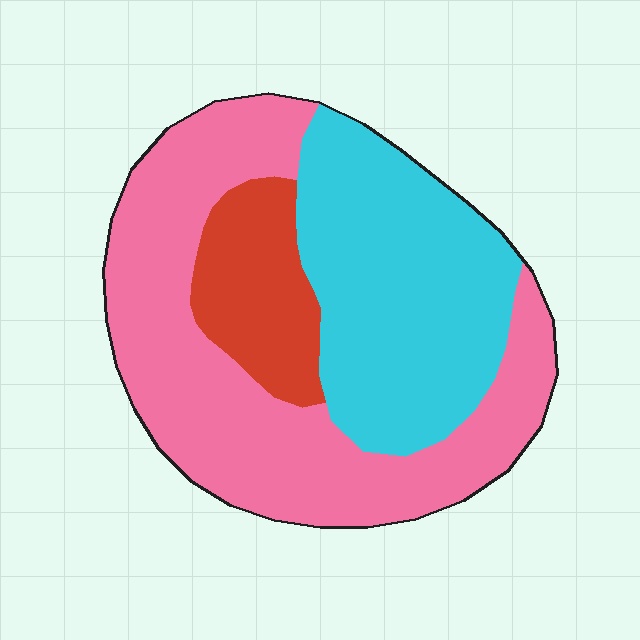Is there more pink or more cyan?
Pink.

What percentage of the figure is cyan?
Cyan takes up between a quarter and a half of the figure.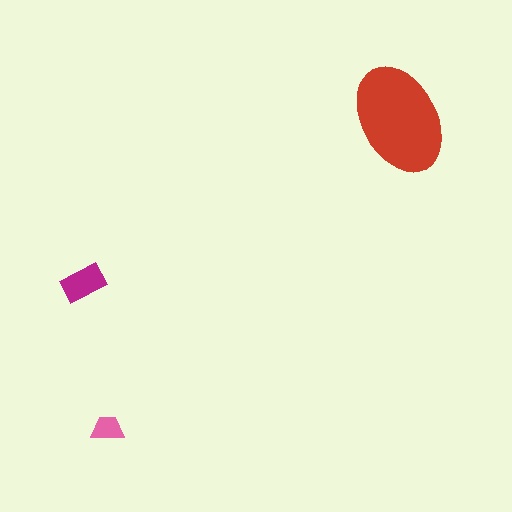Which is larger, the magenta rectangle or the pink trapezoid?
The magenta rectangle.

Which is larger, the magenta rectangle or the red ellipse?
The red ellipse.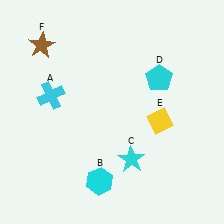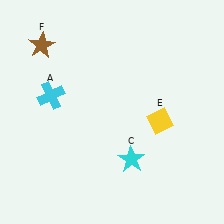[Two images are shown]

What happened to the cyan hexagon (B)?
The cyan hexagon (B) was removed in Image 2. It was in the bottom-left area of Image 1.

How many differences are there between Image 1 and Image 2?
There are 2 differences between the two images.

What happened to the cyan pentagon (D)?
The cyan pentagon (D) was removed in Image 2. It was in the top-right area of Image 1.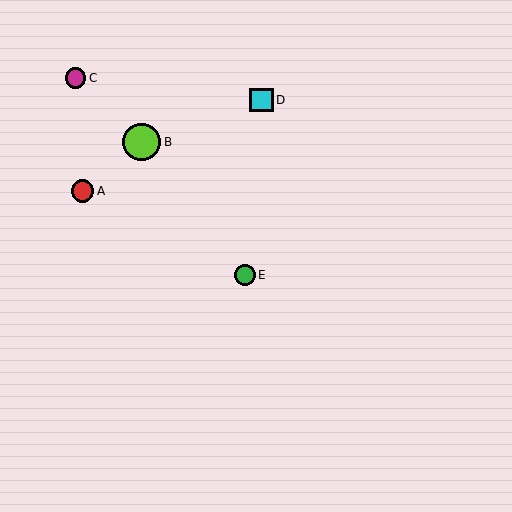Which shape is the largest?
The lime circle (labeled B) is the largest.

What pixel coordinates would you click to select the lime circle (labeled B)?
Click at (142, 142) to select the lime circle B.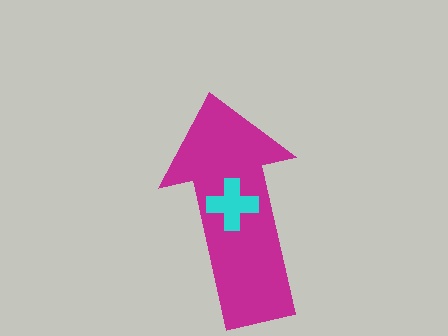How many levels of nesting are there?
2.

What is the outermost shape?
The magenta arrow.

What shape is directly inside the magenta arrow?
The cyan cross.